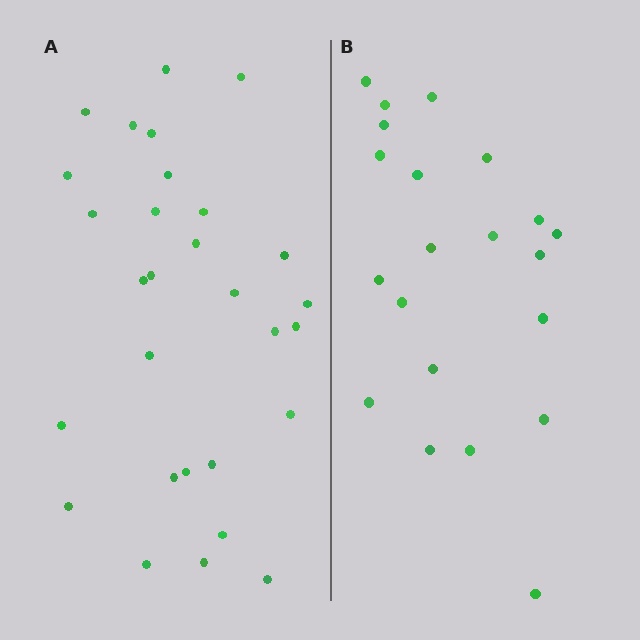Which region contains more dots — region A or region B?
Region A (the left region) has more dots.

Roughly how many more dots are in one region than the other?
Region A has roughly 8 or so more dots than region B.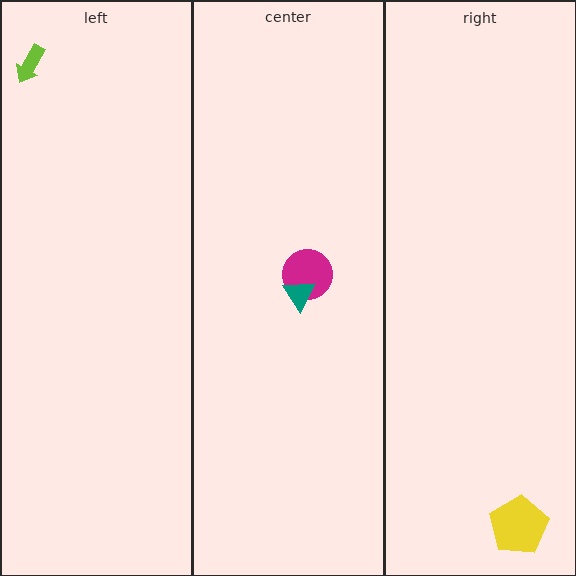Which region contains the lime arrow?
The left region.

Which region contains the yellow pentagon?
The right region.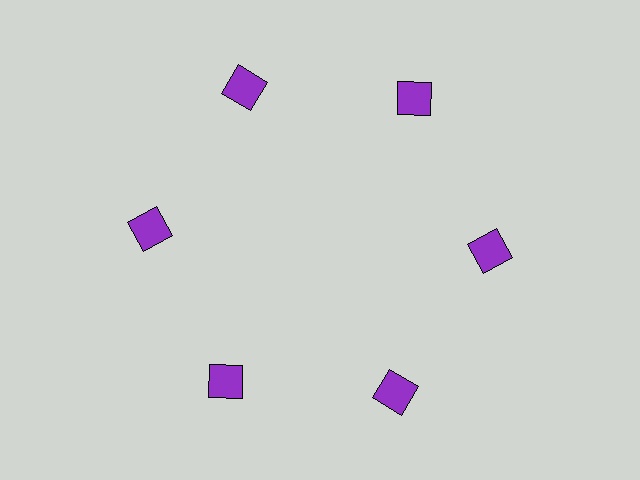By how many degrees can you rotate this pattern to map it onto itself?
The pattern maps onto itself every 60 degrees of rotation.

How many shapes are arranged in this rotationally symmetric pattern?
There are 6 shapes, arranged in 6 groups of 1.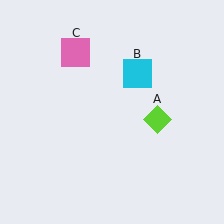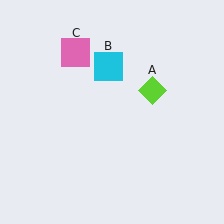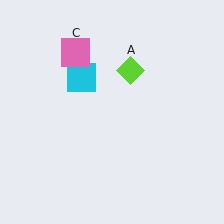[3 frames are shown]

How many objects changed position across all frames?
2 objects changed position: lime diamond (object A), cyan square (object B).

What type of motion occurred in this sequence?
The lime diamond (object A), cyan square (object B) rotated counterclockwise around the center of the scene.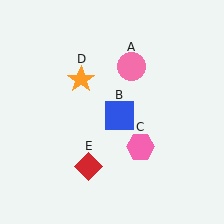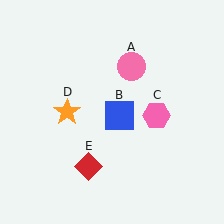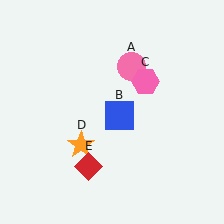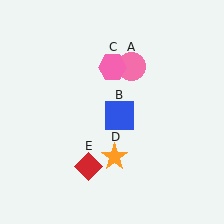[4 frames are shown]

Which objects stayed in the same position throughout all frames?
Pink circle (object A) and blue square (object B) and red diamond (object E) remained stationary.